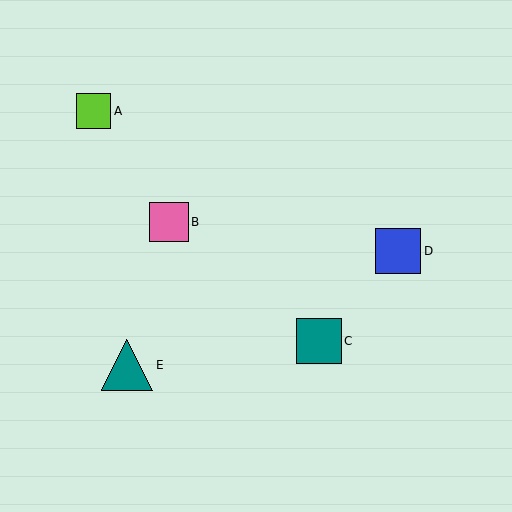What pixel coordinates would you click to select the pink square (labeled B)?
Click at (169, 222) to select the pink square B.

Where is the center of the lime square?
The center of the lime square is at (94, 111).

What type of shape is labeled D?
Shape D is a blue square.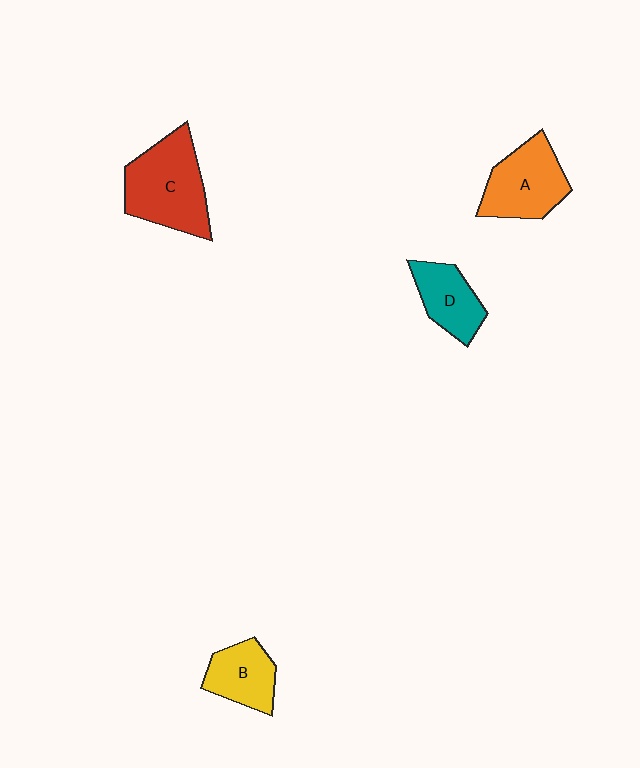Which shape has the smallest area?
Shape B (yellow).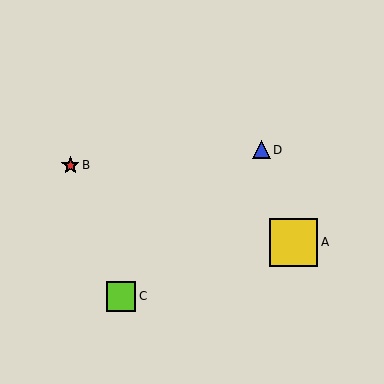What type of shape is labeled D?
Shape D is a blue triangle.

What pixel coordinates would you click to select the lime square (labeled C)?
Click at (121, 296) to select the lime square C.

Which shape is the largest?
The yellow square (labeled A) is the largest.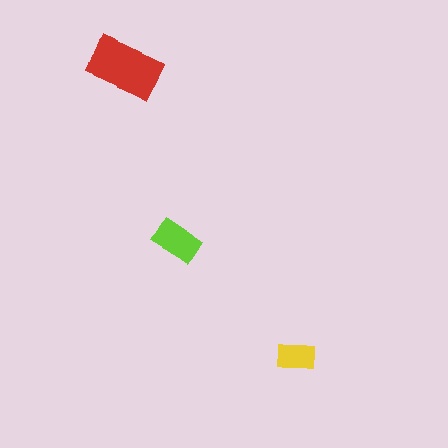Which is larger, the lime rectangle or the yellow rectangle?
The lime one.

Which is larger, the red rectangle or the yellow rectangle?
The red one.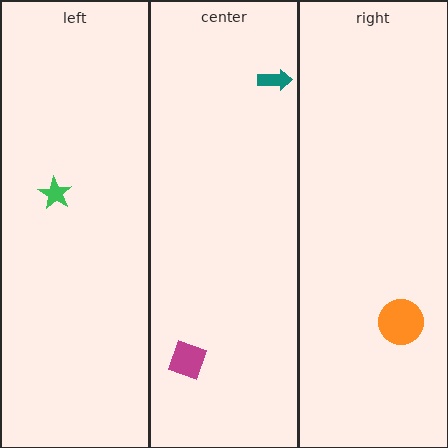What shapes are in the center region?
The teal arrow, the magenta square.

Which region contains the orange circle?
The right region.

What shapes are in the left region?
The green star.